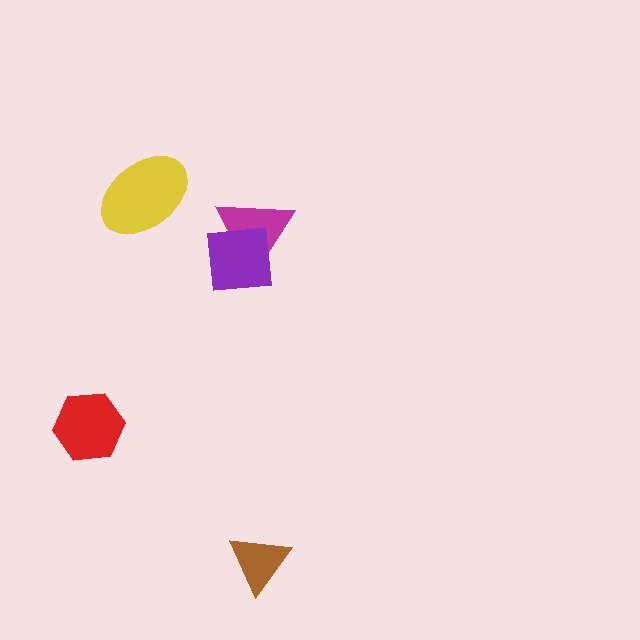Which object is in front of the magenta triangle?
The purple square is in front of the magenta triangle.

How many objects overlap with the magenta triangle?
1 object overlaps with the magenta triangle.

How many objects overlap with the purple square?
1 object overlaps with the purple square.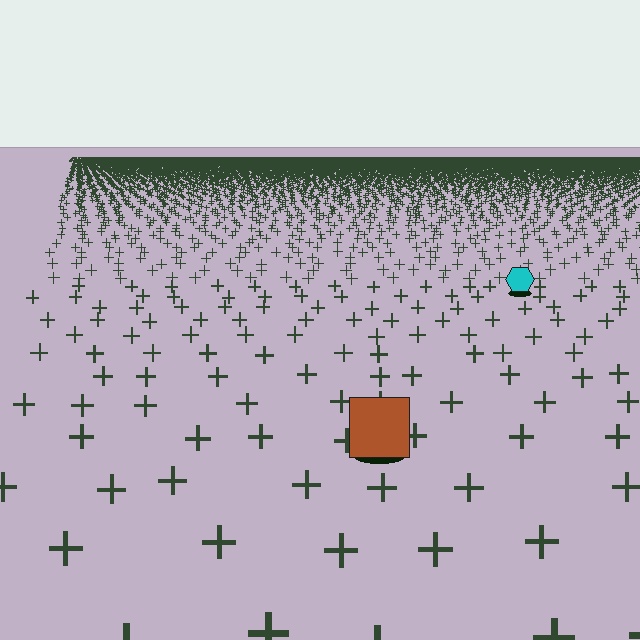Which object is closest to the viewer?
The brown square is closest. The texture marks near it are larger and more spread out.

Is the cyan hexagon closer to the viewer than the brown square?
No. The brown square is closer — you can tell from the texture gradient: the ground texture is coarser near it.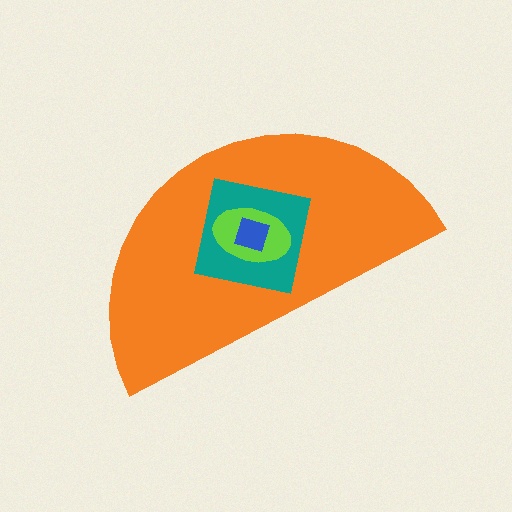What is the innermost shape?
The blue square.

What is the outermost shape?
The orange semicircle.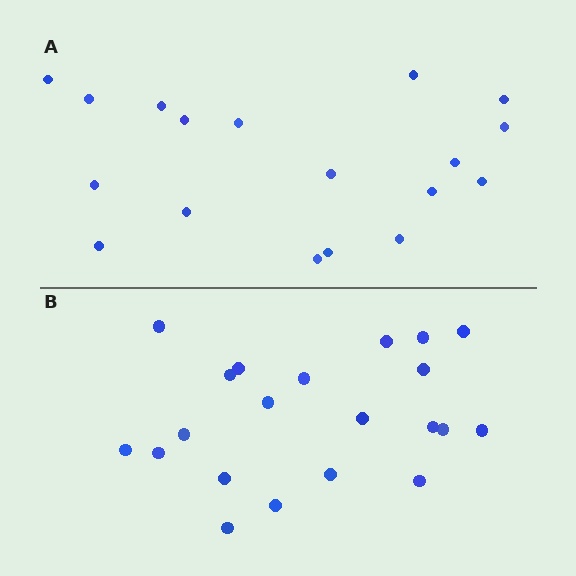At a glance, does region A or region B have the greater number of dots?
Region B (the bottom region) has more dots.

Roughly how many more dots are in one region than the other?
Region B has just a few more — roughly 2 or 3 more dots than region A.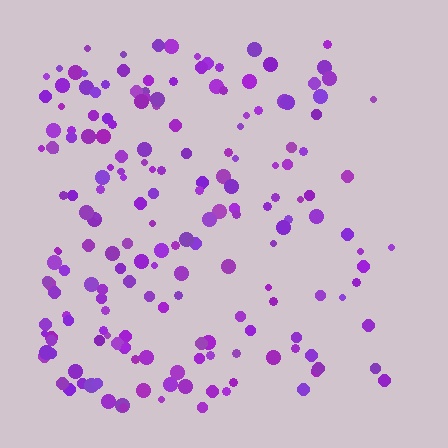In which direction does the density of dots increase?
From right to left, with the left side densest.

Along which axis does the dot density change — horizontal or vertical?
Horizontal.